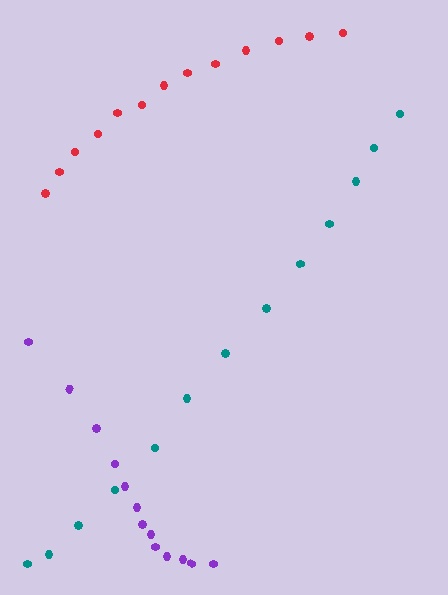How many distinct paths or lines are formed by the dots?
There are 3 distinct paths.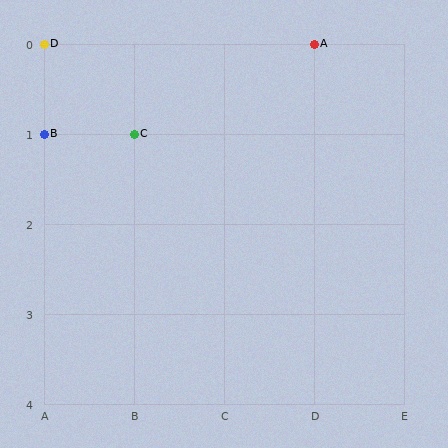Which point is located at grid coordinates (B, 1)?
Point C is at (B, 1).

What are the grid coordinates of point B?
Point B is at grid coordinates (A, 1).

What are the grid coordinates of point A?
Point A is at grid coordinates (D, 0).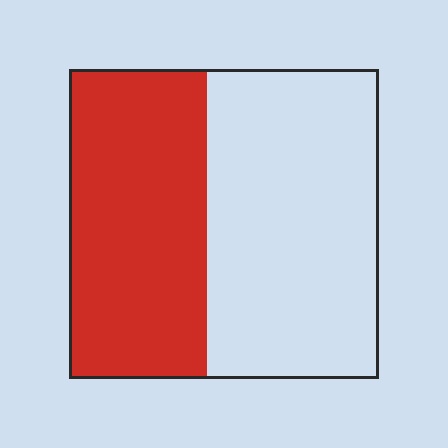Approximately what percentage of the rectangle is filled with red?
Approximately 45%.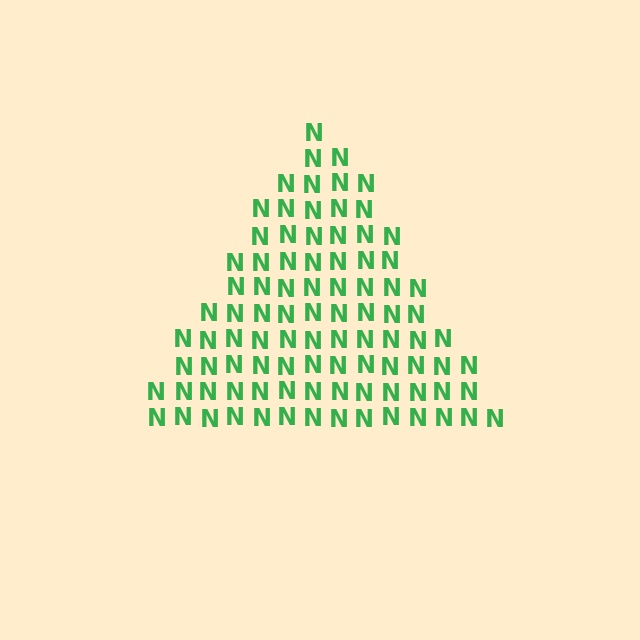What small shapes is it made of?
It is made of small letter N's.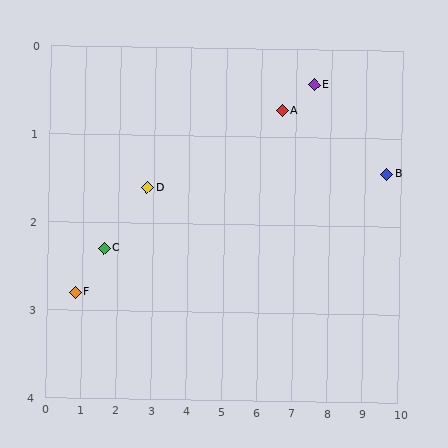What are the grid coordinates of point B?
Point B is at approximately (9.6, 1.4).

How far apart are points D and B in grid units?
Points D and B are about 6.8 grid units apart.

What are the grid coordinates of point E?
Point E is at approximately (7.5, 0.4).